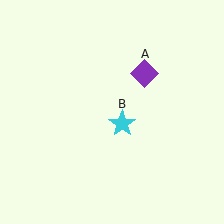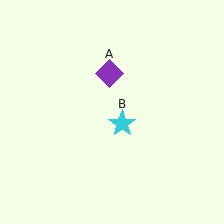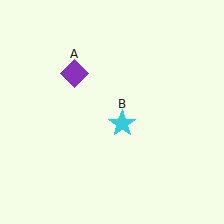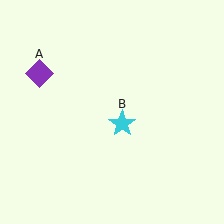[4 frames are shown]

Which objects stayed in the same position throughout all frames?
Cyan star (object B) remained stationary.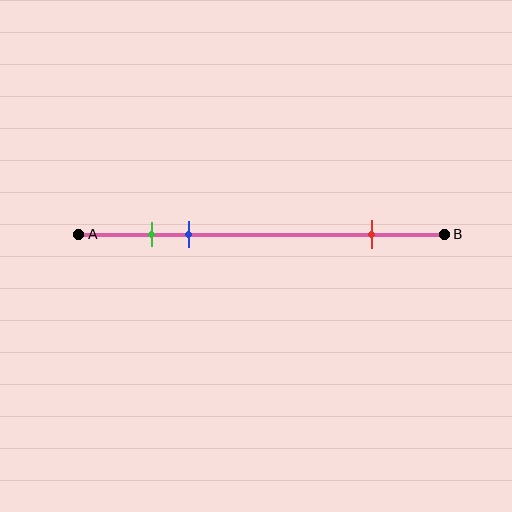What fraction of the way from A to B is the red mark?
The red mark is approximately 80% (0.8) of the way from A to B.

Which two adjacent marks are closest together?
The green and blue marks are the closest adjacent pair.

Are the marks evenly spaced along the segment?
No, the marks are not evenly spaced.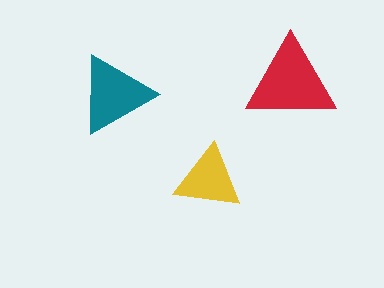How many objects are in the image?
There are 3 objects in the image.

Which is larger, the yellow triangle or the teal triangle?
The teal one.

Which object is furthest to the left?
The teal triangle is leftmost.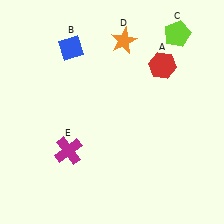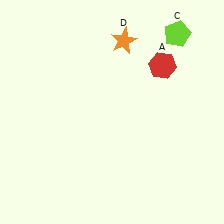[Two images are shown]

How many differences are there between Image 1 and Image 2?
There are 2 differences between the two images.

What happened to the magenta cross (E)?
The magenta cross (E) was removed in Image 2. It was in the bottom-left area of Image 1.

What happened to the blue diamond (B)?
The blue diamond (B) was removed in Image 2. It was in the top-left area of Image 1.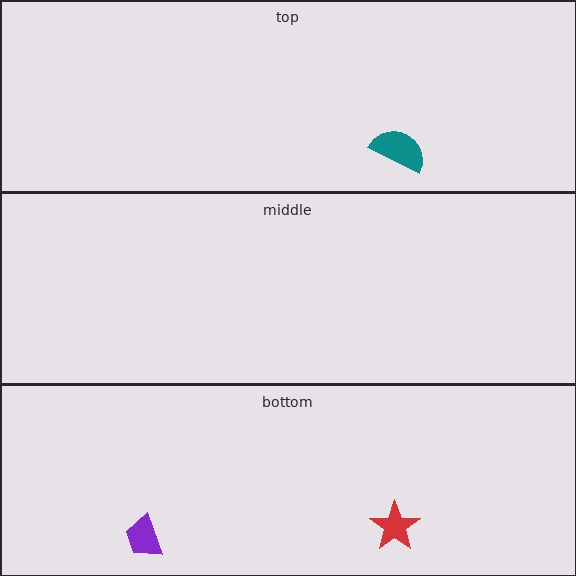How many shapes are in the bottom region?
2.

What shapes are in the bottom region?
The purple trapezoid, the red star.